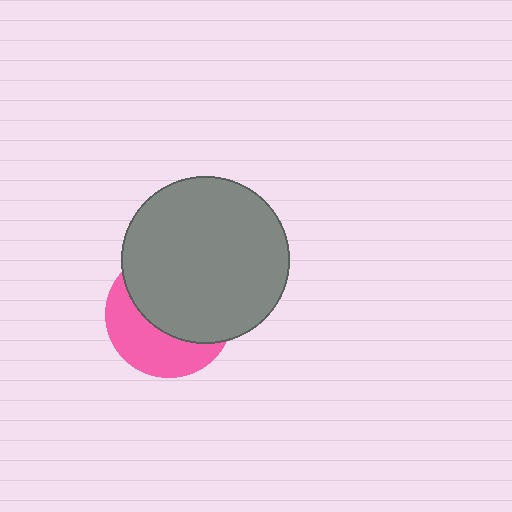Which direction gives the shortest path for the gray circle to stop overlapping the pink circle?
Moving up gives the shortest separation.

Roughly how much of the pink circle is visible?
A small part of it is visible (roughly 40%).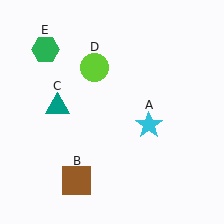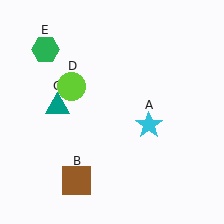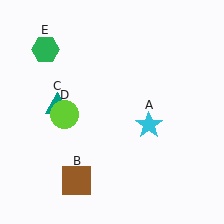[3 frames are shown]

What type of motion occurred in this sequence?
The lime circle (object D) rotated counterclockwise around the center of the scene.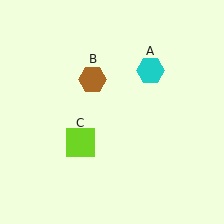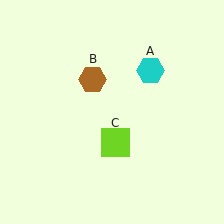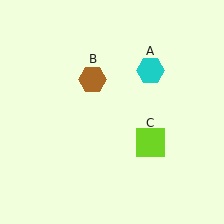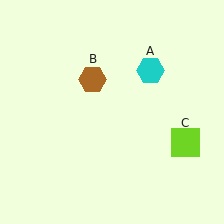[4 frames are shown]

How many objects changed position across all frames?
1 object changed position: lime square (object C).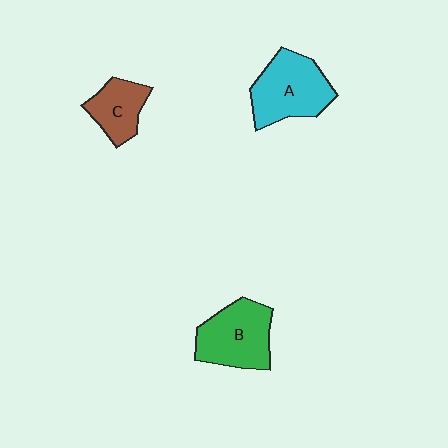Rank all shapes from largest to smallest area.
From largest to smallest: A (cyan), B (green), C (brown).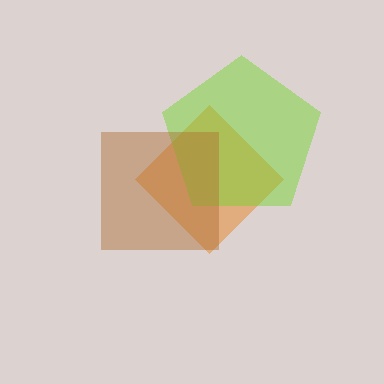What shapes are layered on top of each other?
The layered shapes are: an orange diamond, a lime pentagon, a brown square.